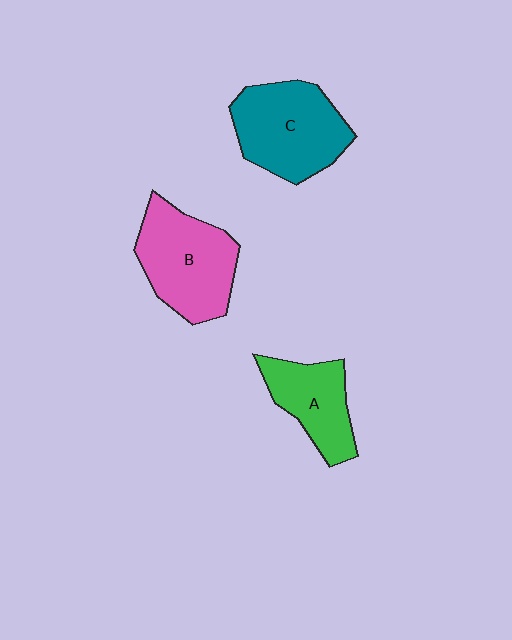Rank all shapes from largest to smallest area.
From largest to smallest: C (teal), B (pink), A (green).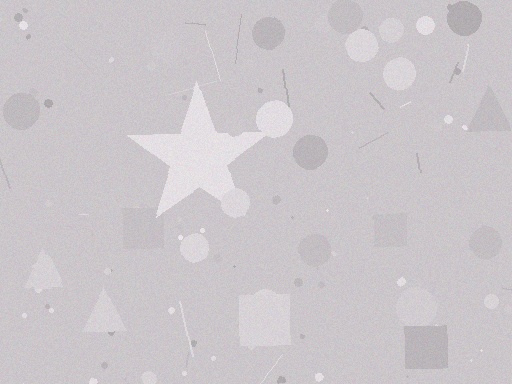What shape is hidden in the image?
A star is hidden in the image.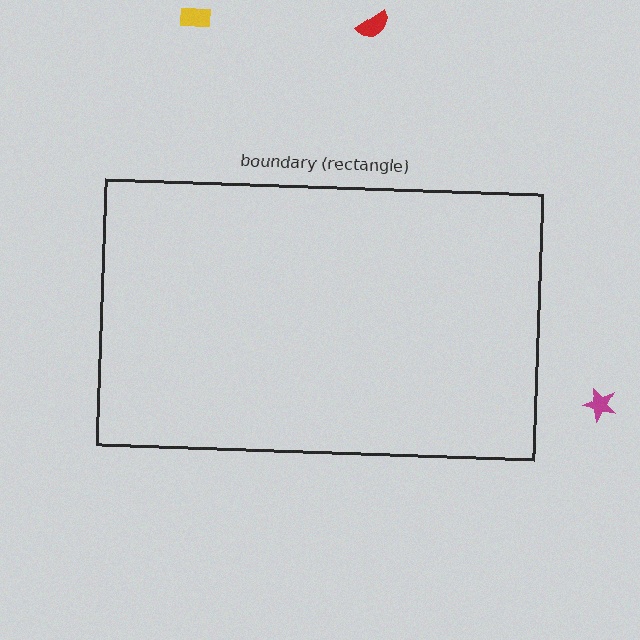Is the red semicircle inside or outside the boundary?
Outside.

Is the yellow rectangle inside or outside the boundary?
Outside.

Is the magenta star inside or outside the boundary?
Outside.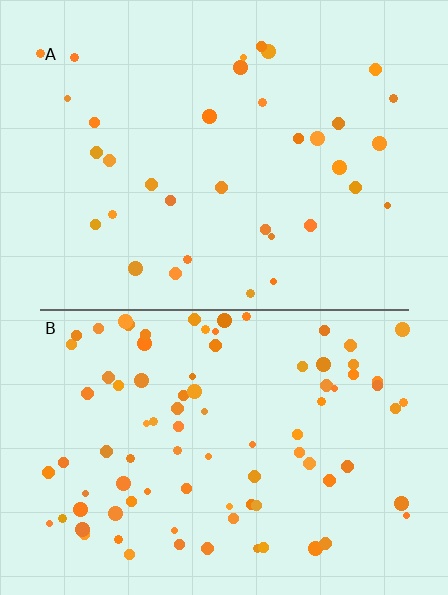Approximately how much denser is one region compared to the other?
Approximately 2.5× — region B over region A.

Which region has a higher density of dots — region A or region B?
B (the bottom).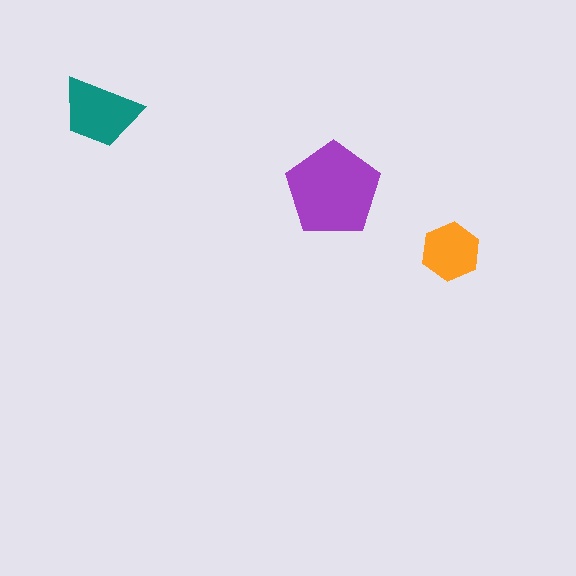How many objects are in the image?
There are 3 objects in the image.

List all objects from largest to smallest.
The purple pentagon, the teal trapezoid, the orange hexagon.